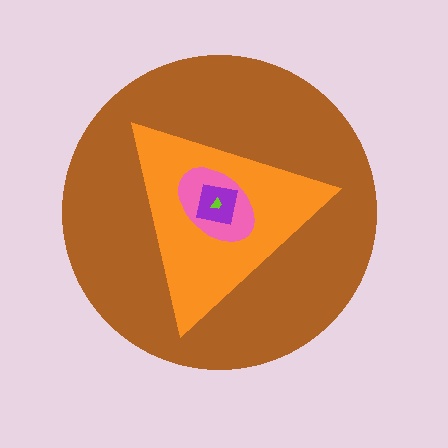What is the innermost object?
The lime trapezoid.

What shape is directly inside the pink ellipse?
The purple square.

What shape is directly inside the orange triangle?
The pink ellipse.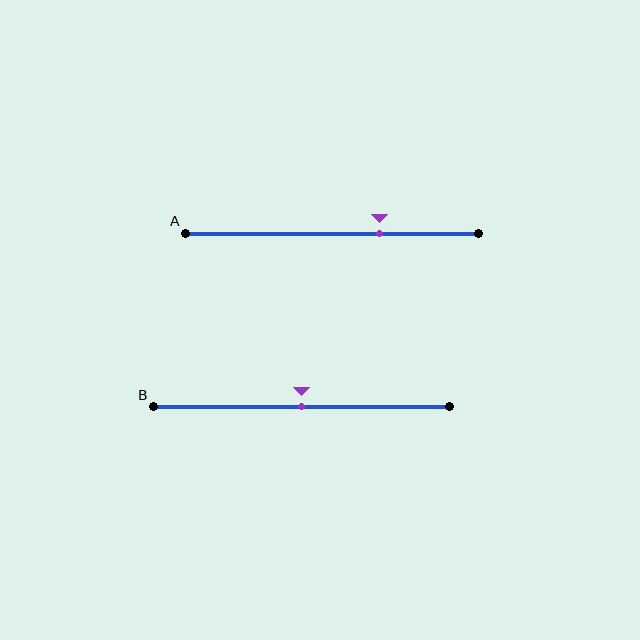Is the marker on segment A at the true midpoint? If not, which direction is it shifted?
No, the marker on segment A is shifted to the right by about 16% of the segment length.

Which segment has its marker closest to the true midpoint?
Segment B has its marker closest to the true midpoint.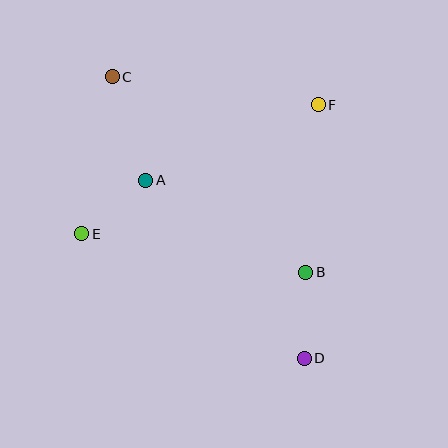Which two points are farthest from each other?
Points C and D are farthest from each other.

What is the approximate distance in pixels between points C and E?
The distance between C and E is approximately 160 pixels.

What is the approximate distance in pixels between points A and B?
The distance between A and B is approximately 184 pixels.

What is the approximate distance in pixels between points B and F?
The distance between B and F is approximately 168 pixels.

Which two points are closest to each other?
Points A and E are closest to each other.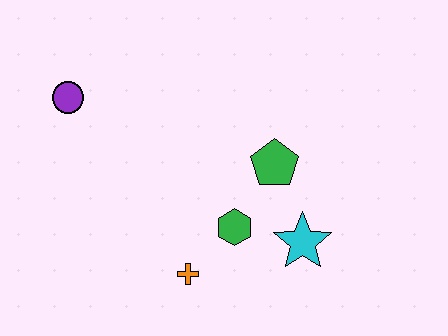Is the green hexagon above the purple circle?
No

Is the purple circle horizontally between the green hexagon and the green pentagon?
No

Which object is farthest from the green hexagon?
The purple circle is farthest from the green hexagon.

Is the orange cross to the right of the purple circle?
Yes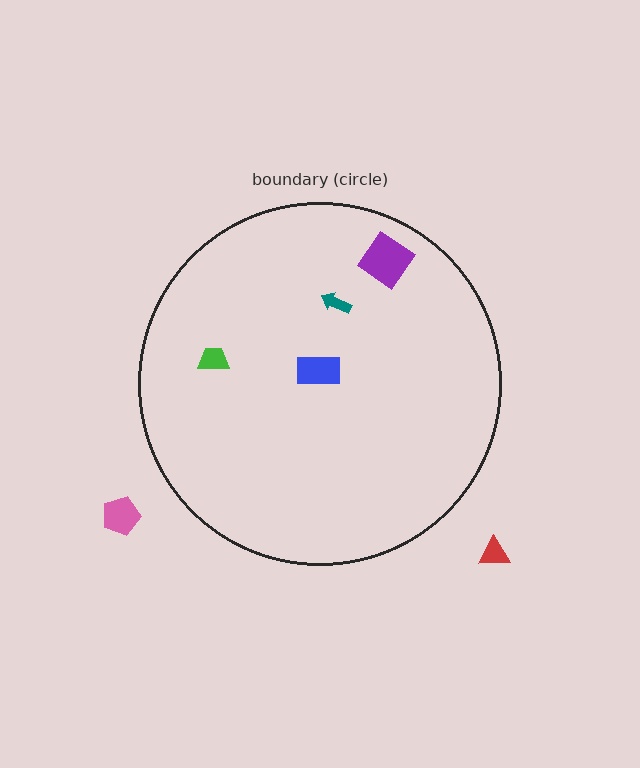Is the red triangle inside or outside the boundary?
Outside.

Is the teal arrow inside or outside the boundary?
Inside.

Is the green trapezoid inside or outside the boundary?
Inside.